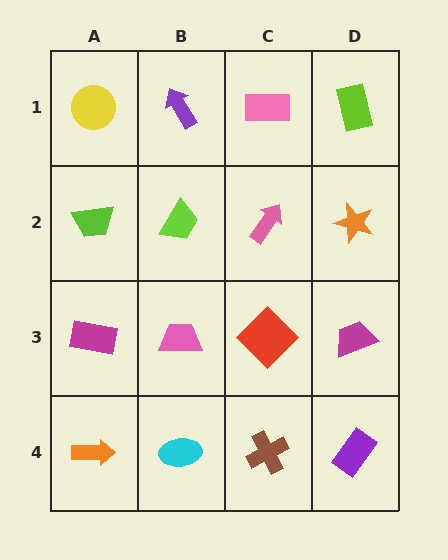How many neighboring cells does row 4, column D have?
2.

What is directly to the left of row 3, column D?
A red diamond.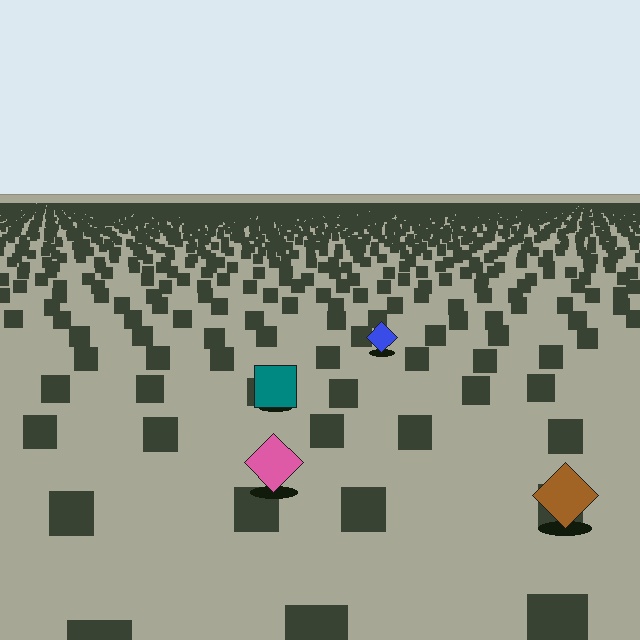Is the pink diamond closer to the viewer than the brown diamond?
No. The brown diamond is closer — you can tell from the texture gradient: the ground texture is coarser near it.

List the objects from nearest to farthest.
From nearest to farthest: the brown diamond, the pink diamond, the teal square, the blue diamond.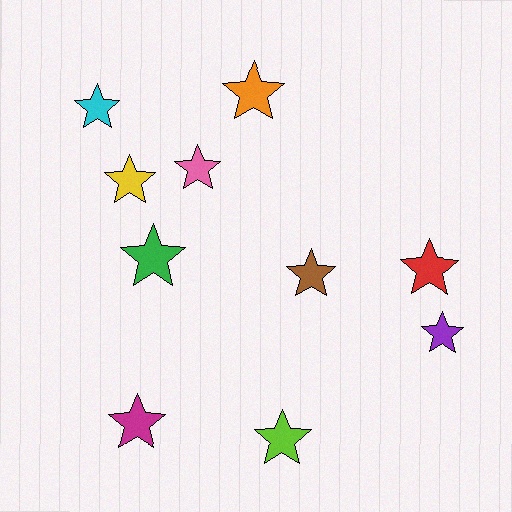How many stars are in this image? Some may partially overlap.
There are 10 stars.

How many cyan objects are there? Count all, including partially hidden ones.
There is 1 cyan object.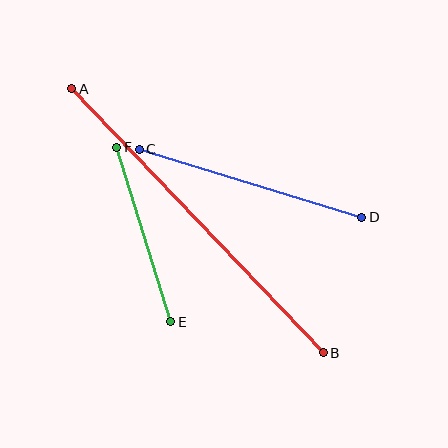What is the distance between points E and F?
The distance is approximately 183 pixels.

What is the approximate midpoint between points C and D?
The midpoint is at approximately (250, 183) pixels.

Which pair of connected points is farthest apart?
Points A and B are farthest apart.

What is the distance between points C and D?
The distance is approximately 233 pixels.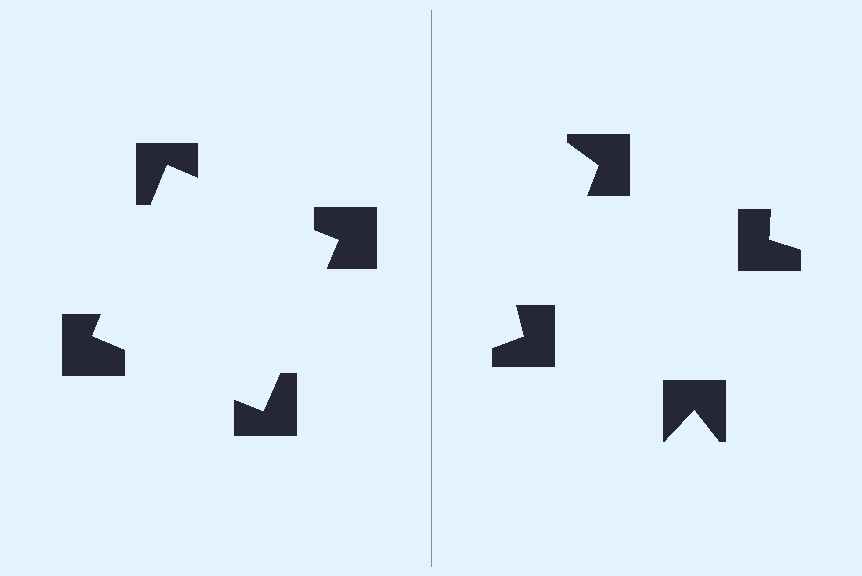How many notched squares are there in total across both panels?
8 — 4 on each side.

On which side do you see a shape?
An illusory square appears on the left side. On the right side the wedge cuts are rotated, so no coherent shape forms.